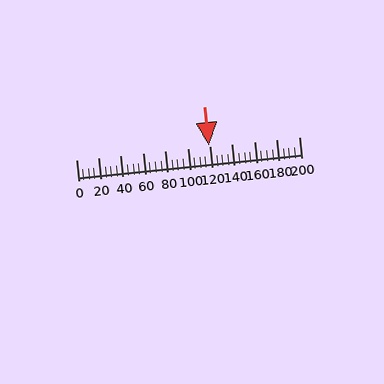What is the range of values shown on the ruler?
The ruler shows values from 0 to 200.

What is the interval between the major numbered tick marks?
The major tick marks are spaced 20 units apart.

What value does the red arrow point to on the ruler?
The red arrow points to approximately 119.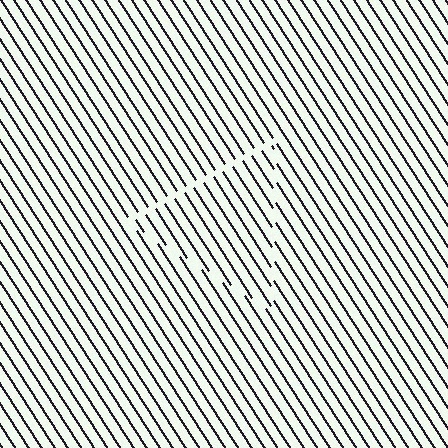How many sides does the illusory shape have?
3 sides — the line-ends trace a triangle.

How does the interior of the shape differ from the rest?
The interior of the shape contains the same grating, shifted by half a period — the contour is defined by the phase discontinuity where line-ends from the inner and outer gratings abut.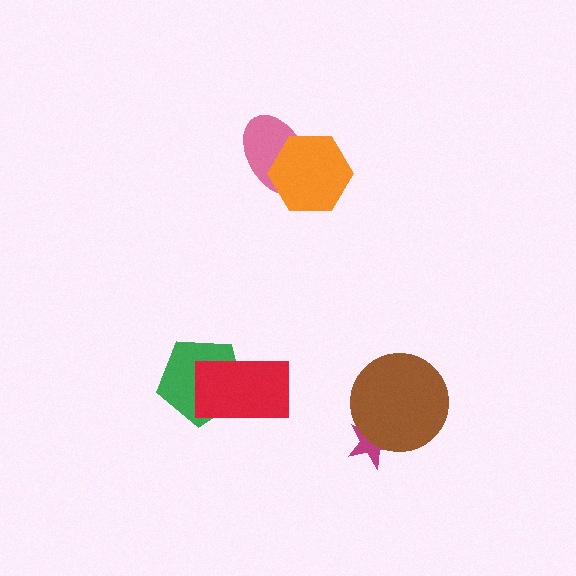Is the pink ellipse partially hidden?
Yes, it is partially covered by another shape.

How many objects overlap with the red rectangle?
1 object overlaps with the red rectangle.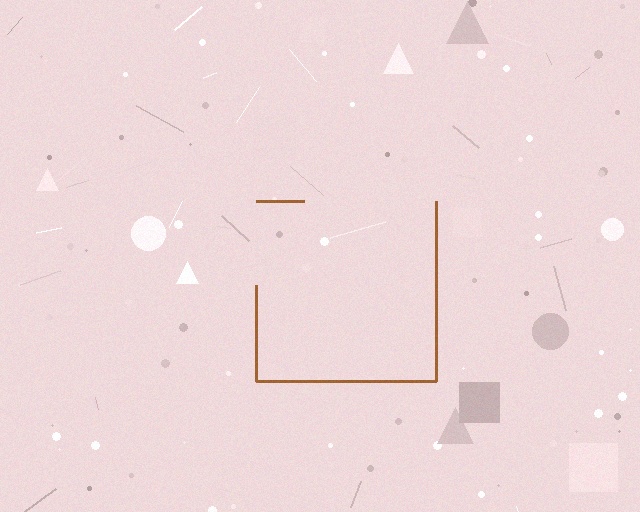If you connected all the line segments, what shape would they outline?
They would outline a square.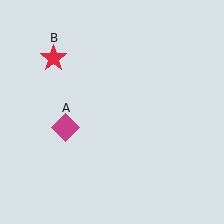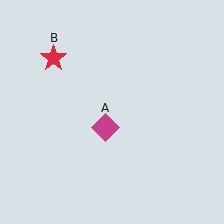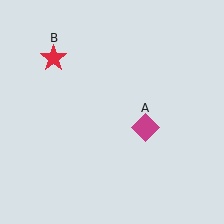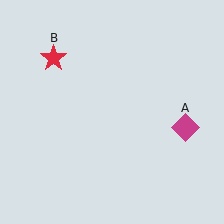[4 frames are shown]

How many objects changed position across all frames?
1 object changed position: magenta diamond (object A).